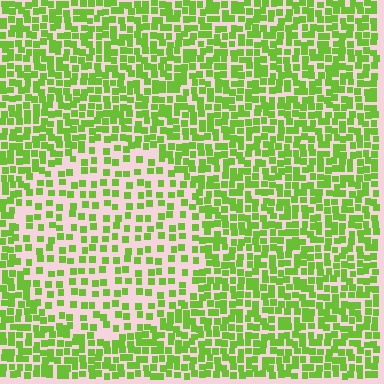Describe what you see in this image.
The image contains small lime elements arranged at two different densities. A circle-shaped region is visible where the elements are less densely packed than the surrounding area.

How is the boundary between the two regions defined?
The boundary is defined by a change in element density (approximately 2.0x ratio). All elements are the same color, size, and shape.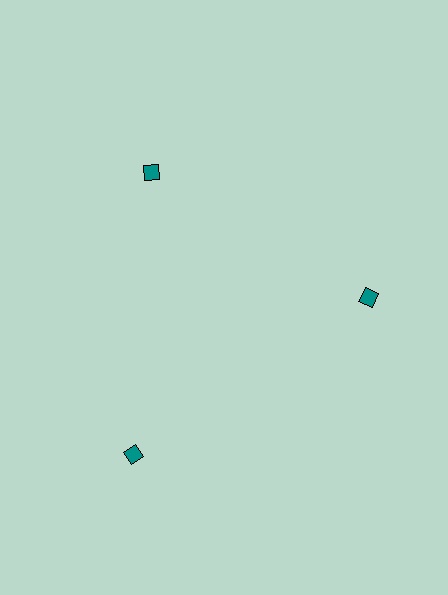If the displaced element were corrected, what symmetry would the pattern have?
It would have 3-fold rotational symmetry — the pattern would map onto itself every 120 degrees.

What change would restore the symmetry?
The symmetry would be restored by moving it inward, back onto the ring so that all 3 diamonds sit at equal angles and equal distance from the center.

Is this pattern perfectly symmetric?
No. The 3 teal diamonds are arranged in a ring, but one element near the 7 o'clock position is pushed outward from the center, breaking the 3-fold rotational symmetry.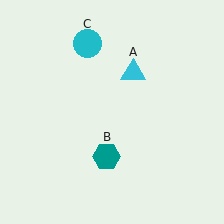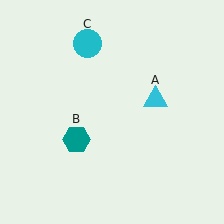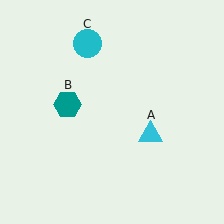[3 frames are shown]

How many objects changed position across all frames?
2 objects changed position: cyan triangle (object A), teal hexagon (object B).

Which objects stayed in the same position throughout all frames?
Cyan circle (object C) remained stationary.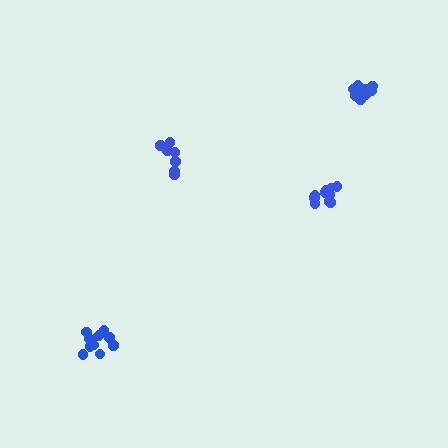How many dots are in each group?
Group 1: 7 dots, Group 2: 11 dots, Group 3: 10 dots, Group 4: 9 dots (37 total).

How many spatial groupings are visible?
There are 4 spatial groupings.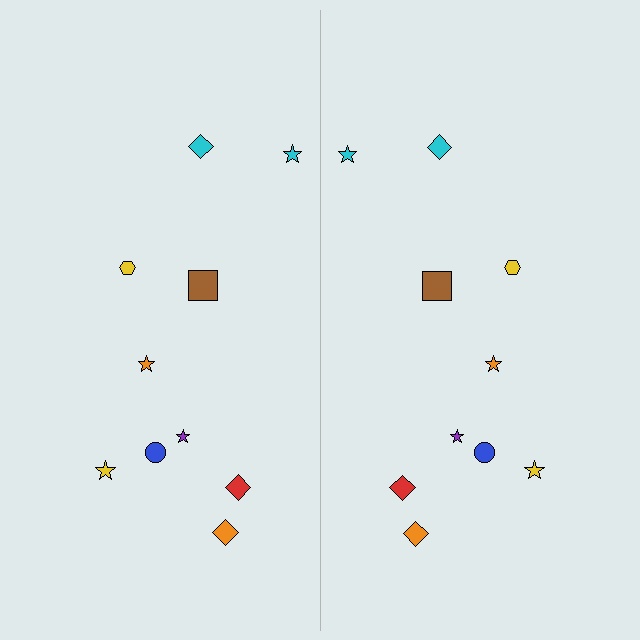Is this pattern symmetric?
Yes, this pattern has bilateral (reflection) symmetry.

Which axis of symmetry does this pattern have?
The pattern has a vertical axis of symmetry running through the center of the image.